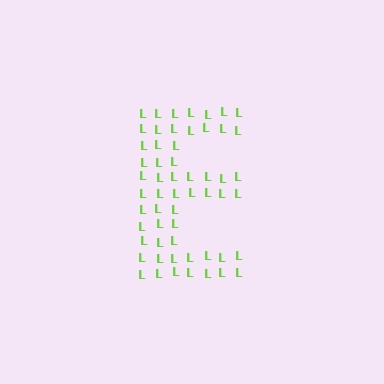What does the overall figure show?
The overall figure shows the letter E.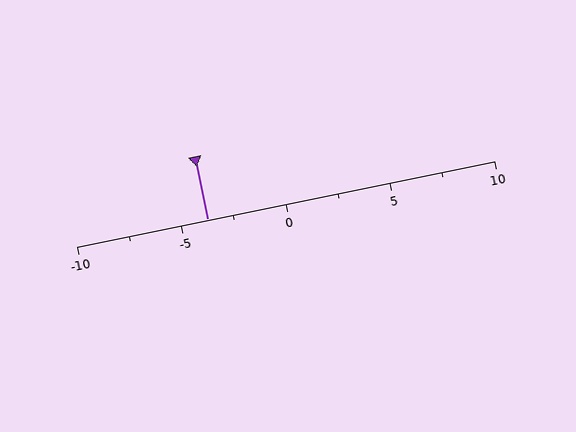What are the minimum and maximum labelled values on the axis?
The axis runs from -10 to 10.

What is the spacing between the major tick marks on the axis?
The major ticks are spaced 5 apart.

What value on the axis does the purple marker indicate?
The marker indicates approximately -3.8.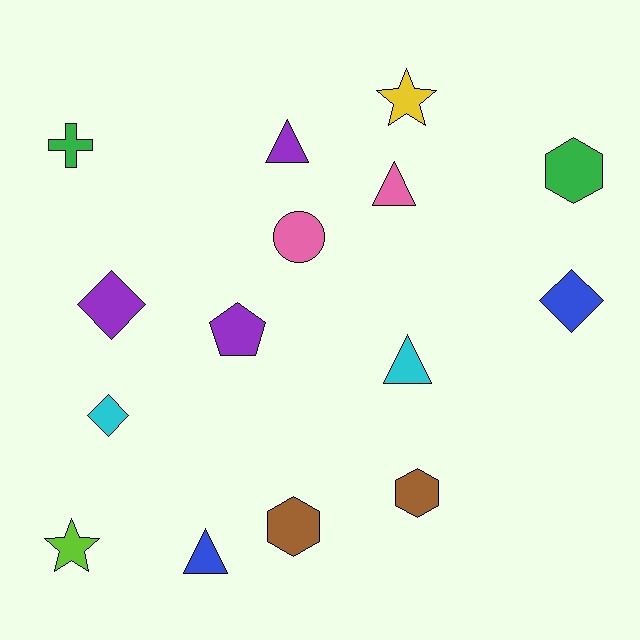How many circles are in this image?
There is 1 circle.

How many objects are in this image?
There are 15 objects.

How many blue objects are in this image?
There are 2 blue objects.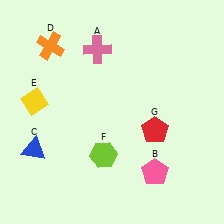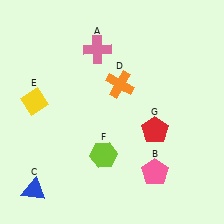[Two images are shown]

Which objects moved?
The objects that moved are: the blue triangle (C), the orange cross (D).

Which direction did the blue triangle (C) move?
The blue triangle (C) moved down.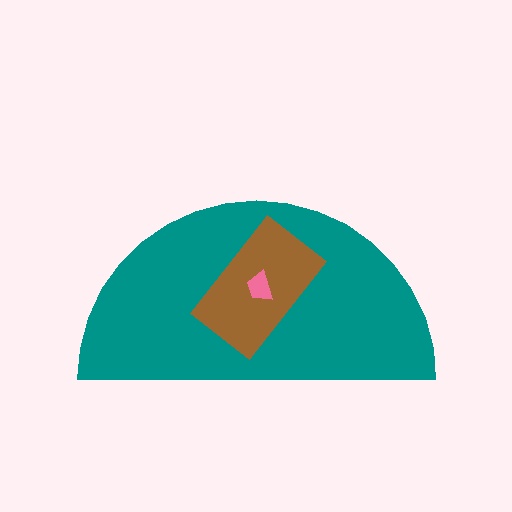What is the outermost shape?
The teal semicircle.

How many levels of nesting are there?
3.